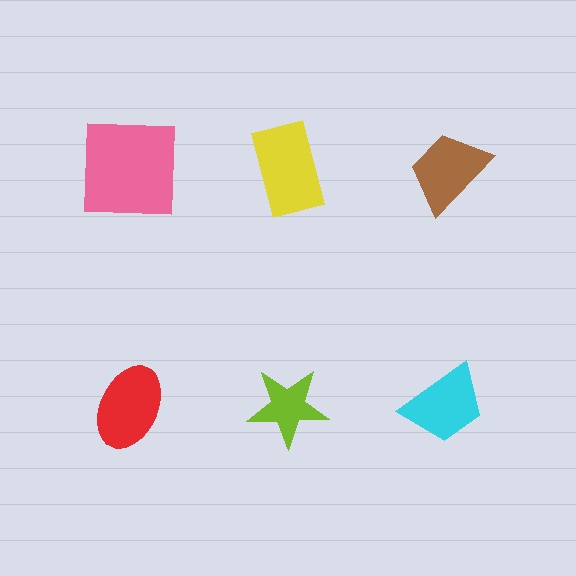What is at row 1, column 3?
A brown trapezoid.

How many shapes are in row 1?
3 shapes.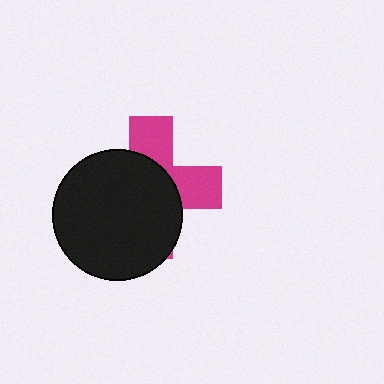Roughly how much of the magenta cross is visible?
A small part of it is visible (roughly 37%).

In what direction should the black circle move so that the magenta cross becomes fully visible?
The black circle should move toward the lower-left. That is the shortest direction to clear the overlap and leave the magenta cross fully visible.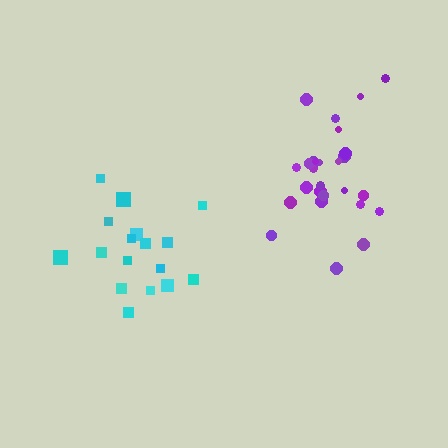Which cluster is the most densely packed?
Purple.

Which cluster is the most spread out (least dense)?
Cyan.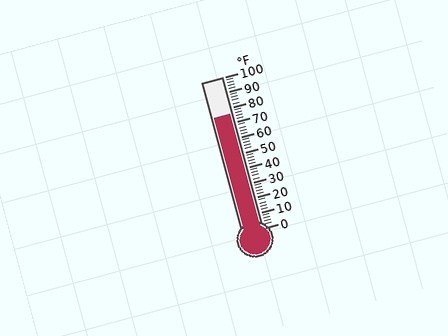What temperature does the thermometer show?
The thermometer shows approximately 76°F.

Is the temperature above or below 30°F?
The temperature is above 30°F.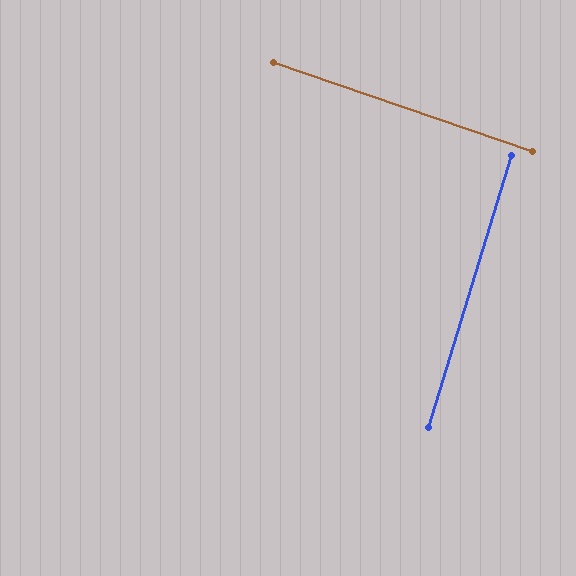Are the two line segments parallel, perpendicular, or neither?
Perpendicular — they meet at approximately 88°.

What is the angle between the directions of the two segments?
Approximately 88 degrees.